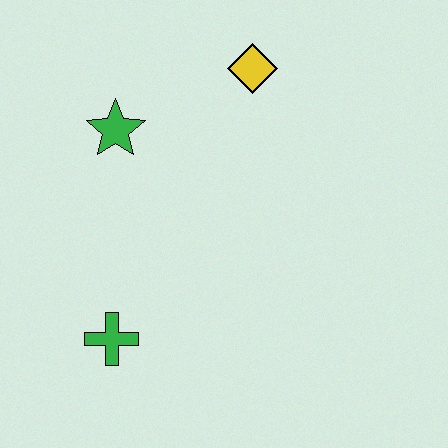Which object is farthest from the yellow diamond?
The green cross is farthest from the yellow diamond.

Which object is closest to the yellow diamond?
The green star is closest to the yellow diamond.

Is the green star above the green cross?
Yes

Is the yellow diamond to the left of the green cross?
No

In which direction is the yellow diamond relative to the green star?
The yellow diamond is to the right of the green star.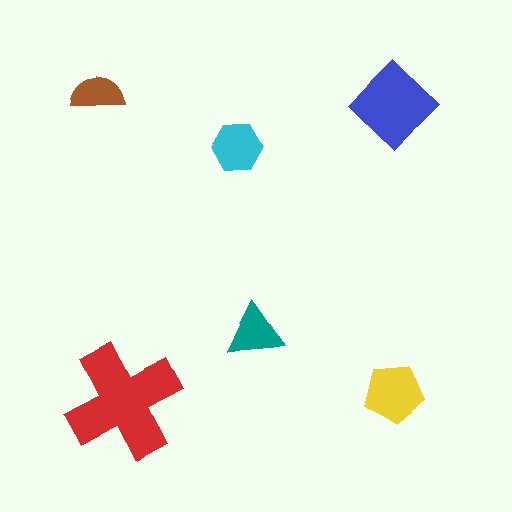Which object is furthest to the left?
The brown semicircle is leftmost.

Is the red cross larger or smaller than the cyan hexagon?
Larger.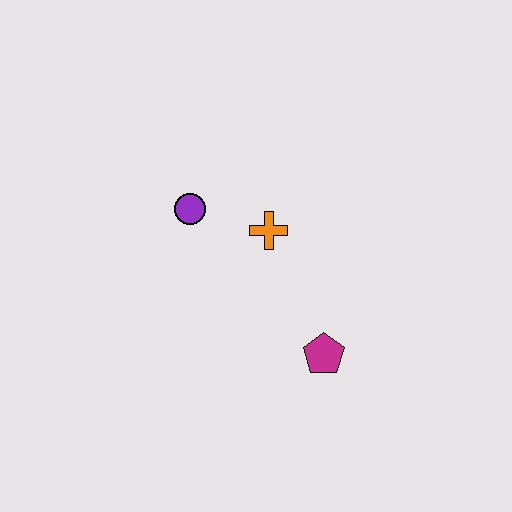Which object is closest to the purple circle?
The orange cross is closest to the purple circle.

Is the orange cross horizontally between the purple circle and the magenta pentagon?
Yes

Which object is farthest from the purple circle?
The magenta pentagon is farthest from the purple circle.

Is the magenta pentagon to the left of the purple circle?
No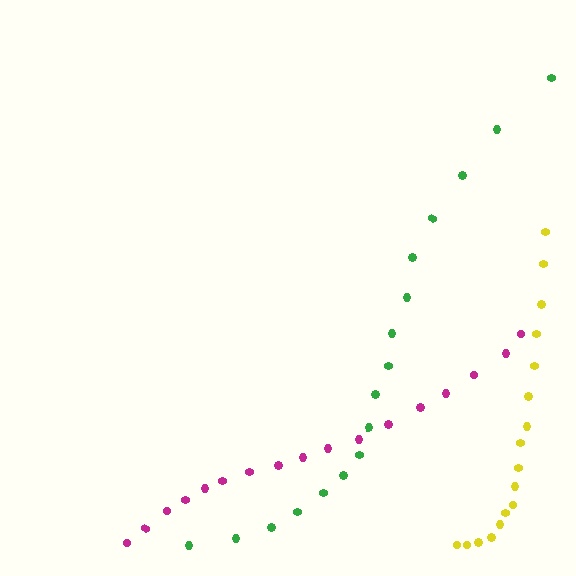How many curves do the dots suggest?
There are 3 distinct paths.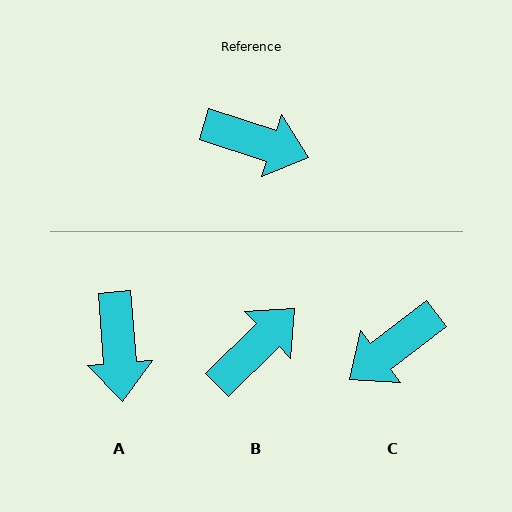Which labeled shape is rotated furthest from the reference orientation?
C, about 125 degrees away.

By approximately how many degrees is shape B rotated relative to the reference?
Approximately 62 degrees counter-clockwise.